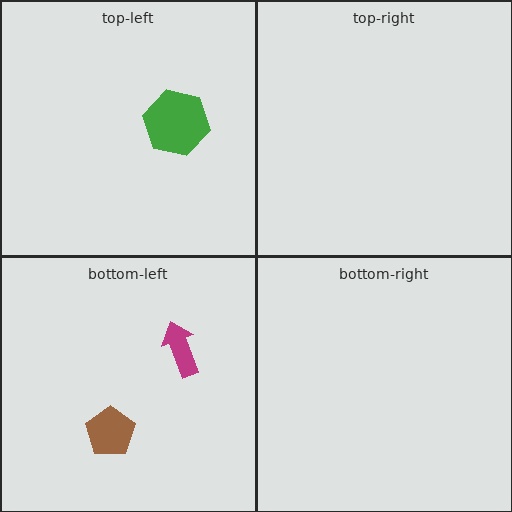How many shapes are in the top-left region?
1.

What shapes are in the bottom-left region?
The magenta arrow, the brown pentagon.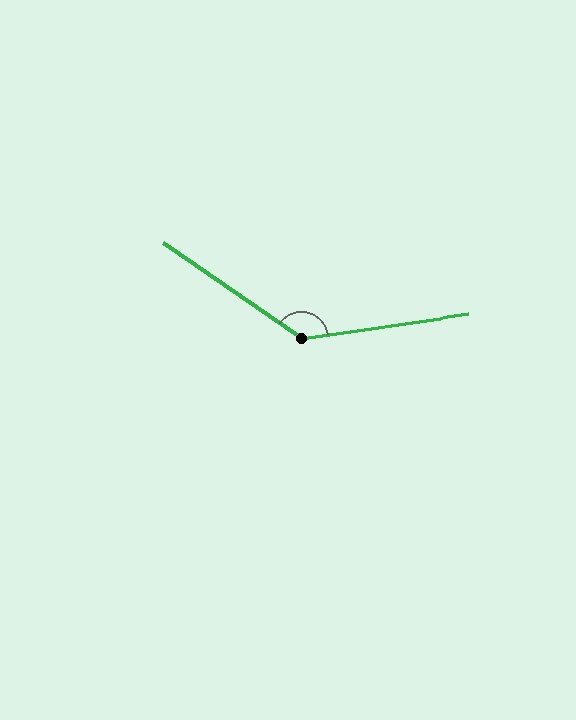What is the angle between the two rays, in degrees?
Approximately 137 degrees.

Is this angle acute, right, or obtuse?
It is obtuse.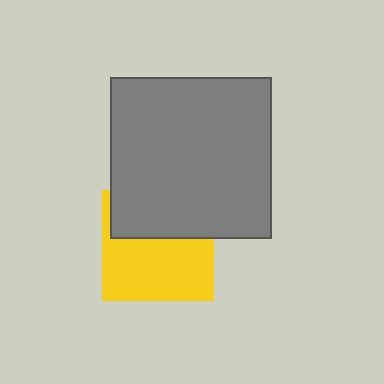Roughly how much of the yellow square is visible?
About half of it is visible (roughly 59%).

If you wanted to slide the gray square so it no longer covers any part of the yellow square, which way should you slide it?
Slide it up — that is the most direct way to separate the two shapes.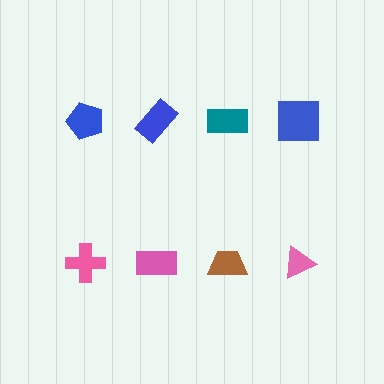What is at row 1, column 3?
A teal rectangle.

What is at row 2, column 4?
A pink triangle.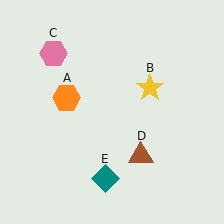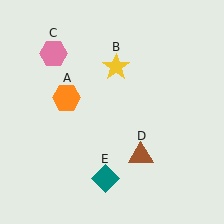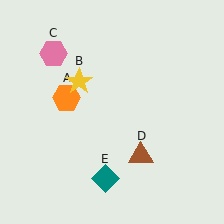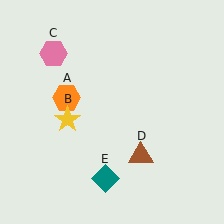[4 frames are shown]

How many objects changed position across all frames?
1 object changed position: yellow star (object B).